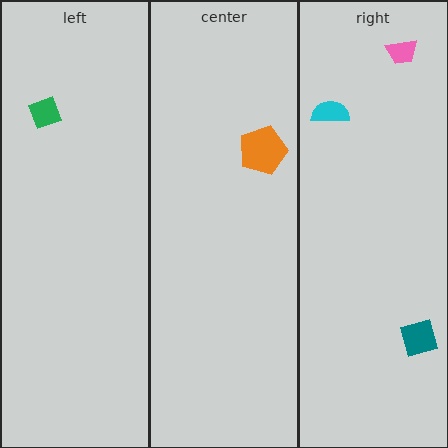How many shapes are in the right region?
3.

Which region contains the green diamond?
The left region.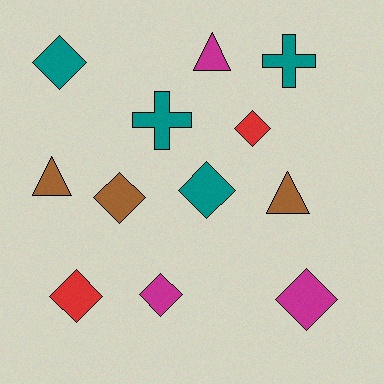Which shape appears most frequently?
Diamond, with 7 objects.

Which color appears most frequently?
Teal, with 4 objects.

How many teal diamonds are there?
There are 2 teal diamonds.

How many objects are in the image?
There are 12 objects.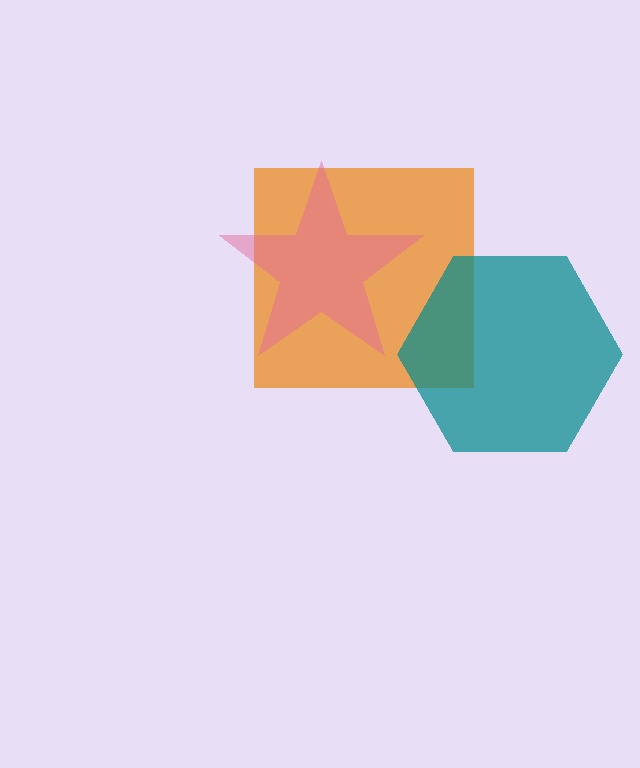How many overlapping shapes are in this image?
There are 3 overlapping shapes in the image.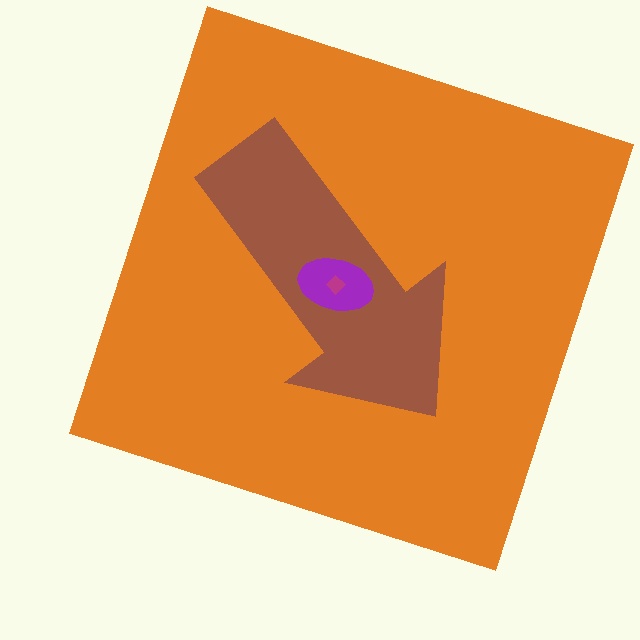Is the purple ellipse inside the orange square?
Yes.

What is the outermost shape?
The orange square.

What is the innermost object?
The magenta diamond.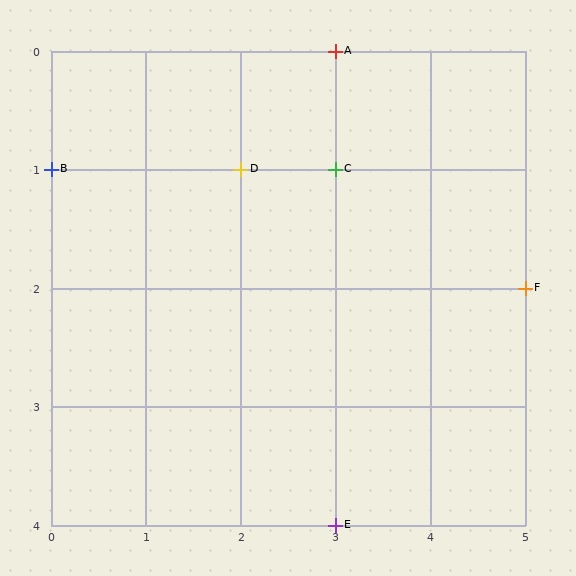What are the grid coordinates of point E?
Point E is at grid coordinates (3, 4).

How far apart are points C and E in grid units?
Points C and E are 3 rows apart.